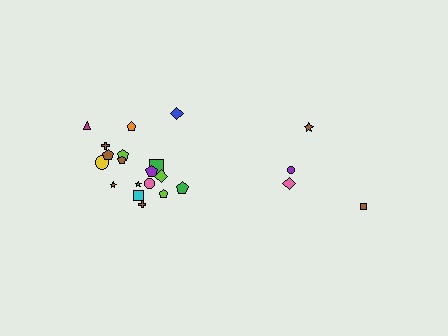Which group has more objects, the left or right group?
The left group.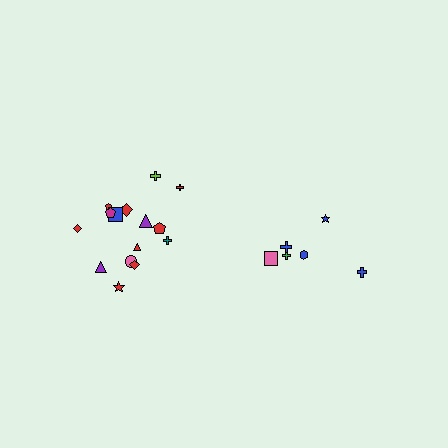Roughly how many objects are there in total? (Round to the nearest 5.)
Roughly 20 objects in total.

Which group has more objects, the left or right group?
The left group.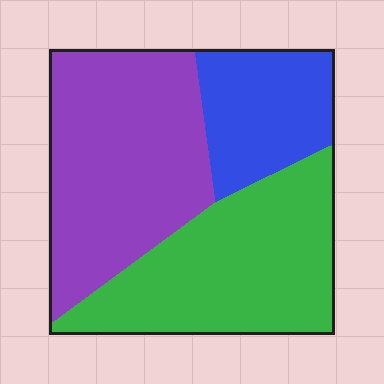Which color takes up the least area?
Blue, at roughly 20%.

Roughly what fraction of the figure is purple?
Purple takes up between a quarter and a half of the figure.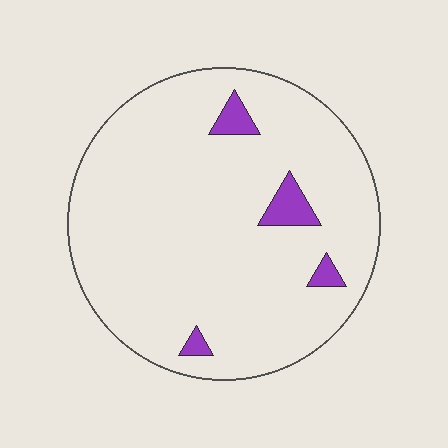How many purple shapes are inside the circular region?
4.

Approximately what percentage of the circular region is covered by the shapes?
Approximately 5%.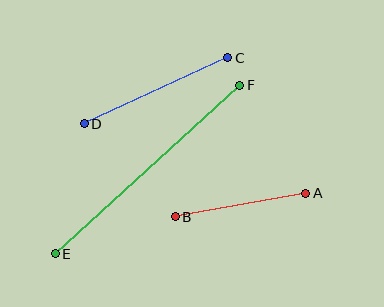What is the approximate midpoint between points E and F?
The midpoint is at approximately (148, 169) pixels.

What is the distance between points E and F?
The distance is approximately 250 pixels.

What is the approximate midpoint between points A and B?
The midpoint is at approximately (241, 205) pixels.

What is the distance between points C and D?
The distance is approximately 158 pixels.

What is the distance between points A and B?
The distance is approximately 133 pixels.